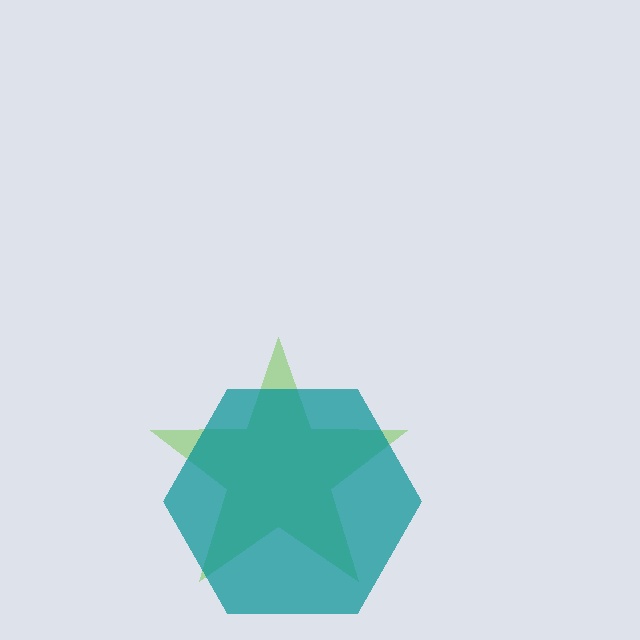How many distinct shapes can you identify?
There are 2 distinct shapes: a lime star, a teal hexagon.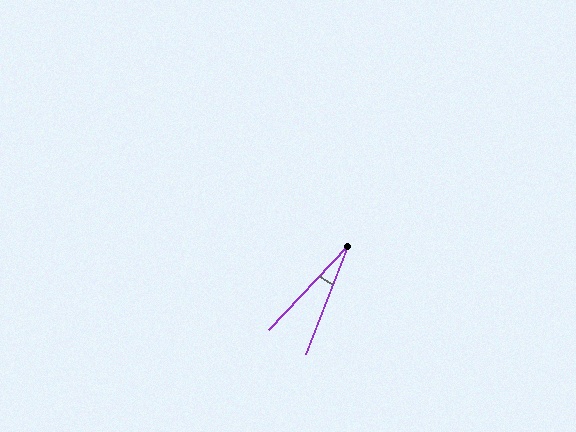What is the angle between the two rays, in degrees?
Approximately 22 degrees.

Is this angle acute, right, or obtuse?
It is acute.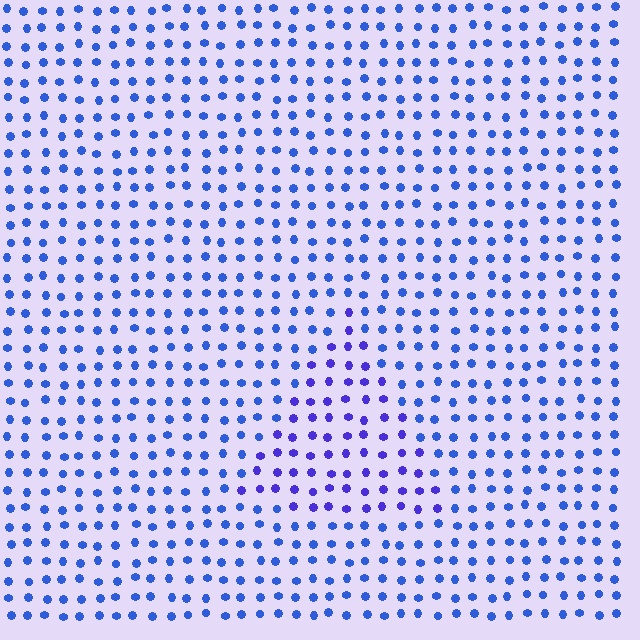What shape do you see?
I see a triangle.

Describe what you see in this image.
The image is filled with small blue elements in a uniform arrangement. A triangle-shaped region is visible where the elements are tinted to a slightly different hue, forming a subtle color boundary.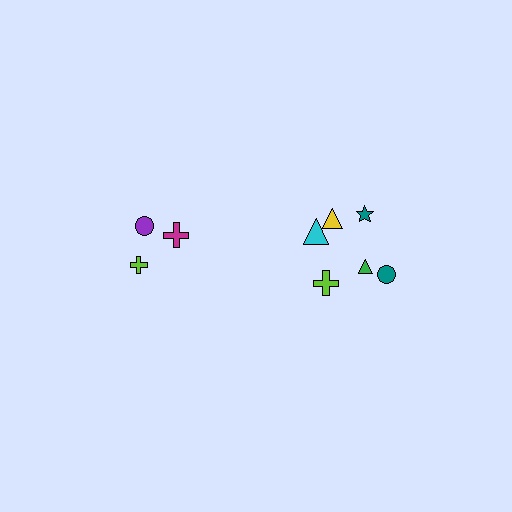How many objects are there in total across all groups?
There are 9 objects.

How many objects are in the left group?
There are 3 objects.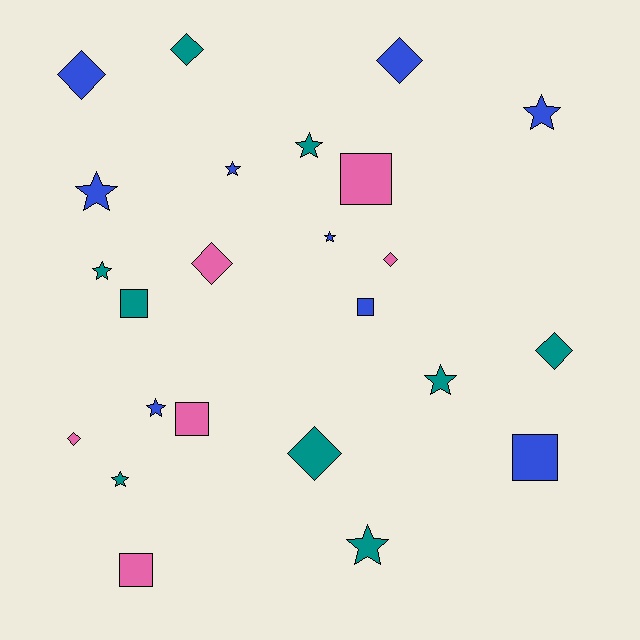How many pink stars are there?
There are no pink stars.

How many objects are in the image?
There are 24 objects.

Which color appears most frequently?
Teal, with 9 objects.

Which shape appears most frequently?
Star, with 10 objects.